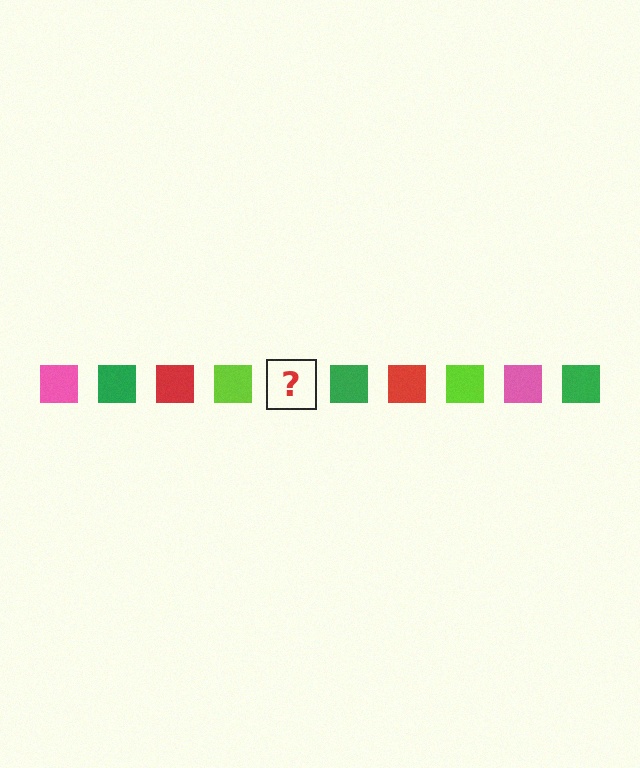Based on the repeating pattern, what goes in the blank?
The blank should be a pink square.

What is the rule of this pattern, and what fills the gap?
The rule is that the pattern cycles through pink, green, red, lime squares. The gap should be filled with a pink square.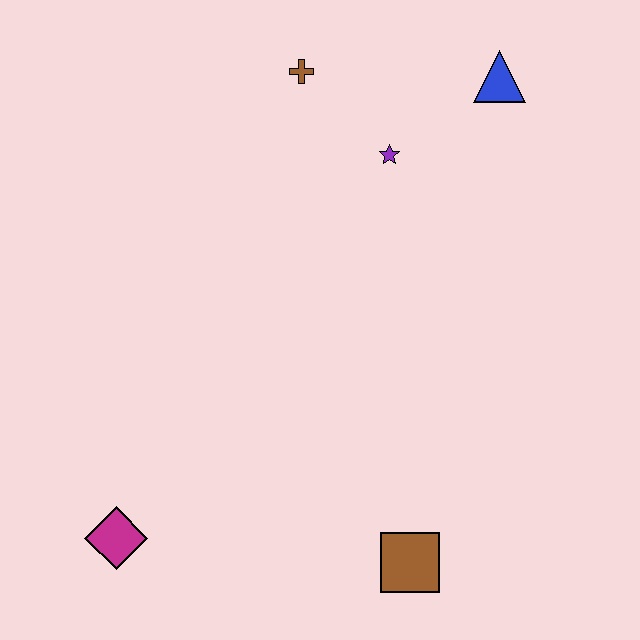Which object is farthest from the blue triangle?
The magenta diamond is farthest from the blue triangle.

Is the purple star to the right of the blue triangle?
No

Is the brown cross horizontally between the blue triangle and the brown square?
No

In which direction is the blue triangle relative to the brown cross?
The blue triangle is to the right of the brown cross.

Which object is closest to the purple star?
The brown cross is closest to the purple star.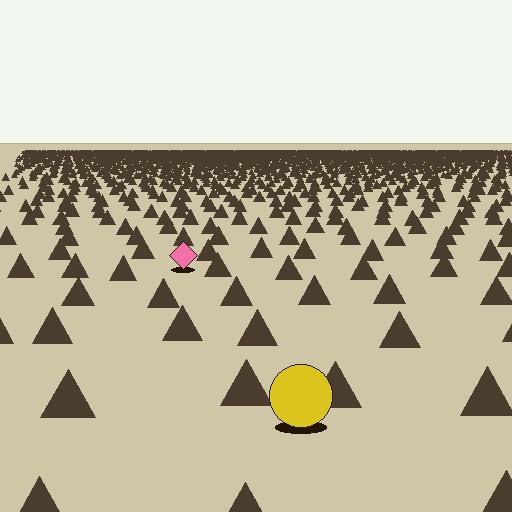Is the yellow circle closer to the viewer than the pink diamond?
Yes. The yellow circle is closer — you can tell from the texture gradient: the ground texture is coarser near it.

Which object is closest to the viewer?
The yellow circle is closest. The texture marks near it are larger and more spread out.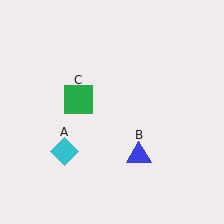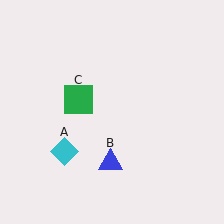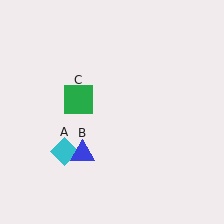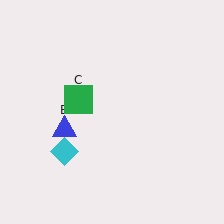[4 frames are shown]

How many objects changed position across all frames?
1 object changed position: blue triangle (object B).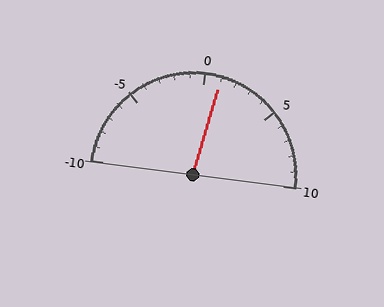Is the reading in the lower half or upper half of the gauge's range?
The reading is in the upper half of the range (-10 to 10).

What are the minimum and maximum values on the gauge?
The gauge ranges from -10 to 10.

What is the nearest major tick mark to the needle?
The nearest major tick mark is 0.